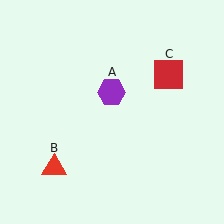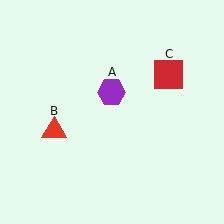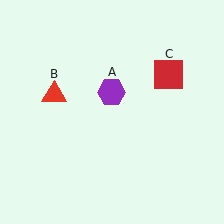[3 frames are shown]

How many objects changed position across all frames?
1 object changed position: red triangle (object B).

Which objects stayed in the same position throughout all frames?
Purple hexagon (object A) and red square (object C) remained stationary.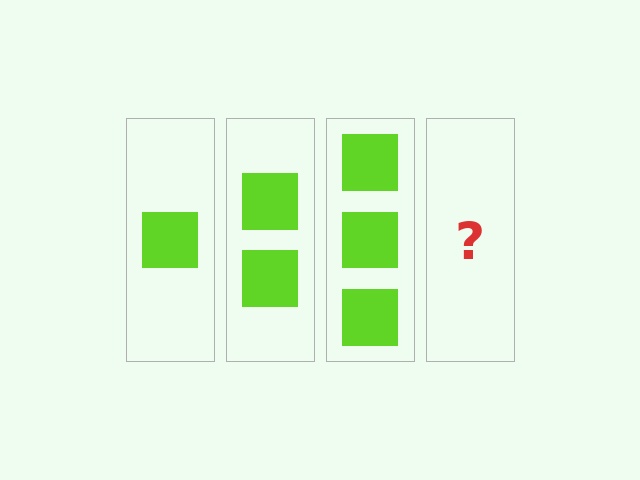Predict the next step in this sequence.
The next step is 4 squares.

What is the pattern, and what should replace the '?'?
The pattern is that each step adds one more square. The '?' should be 4 squares.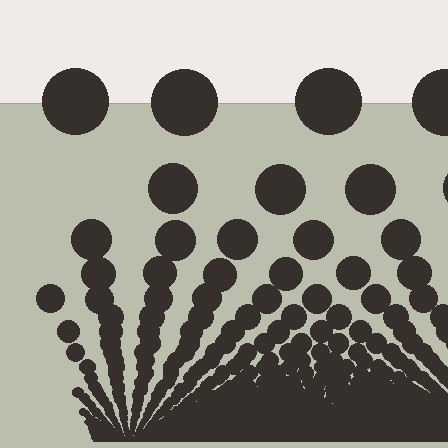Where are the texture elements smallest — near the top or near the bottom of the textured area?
Near the bottom.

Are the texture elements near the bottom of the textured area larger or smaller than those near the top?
Smaller. The gradient is inverted — elements near the bottom are smaller and denser.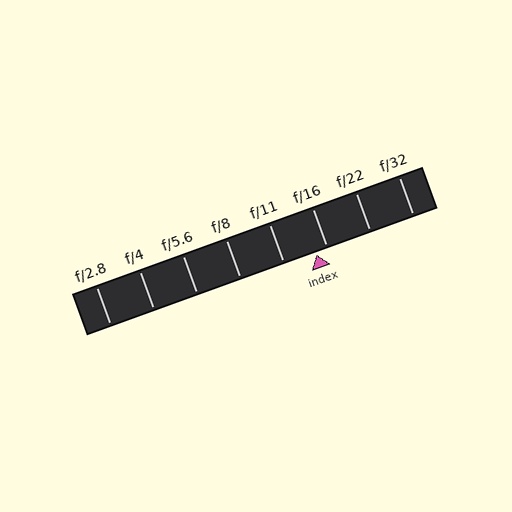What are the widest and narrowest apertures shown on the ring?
The widest aperture shown is f/2.8 and the narrowest is f/32.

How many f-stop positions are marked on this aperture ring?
There are 8 f-stop positions marked.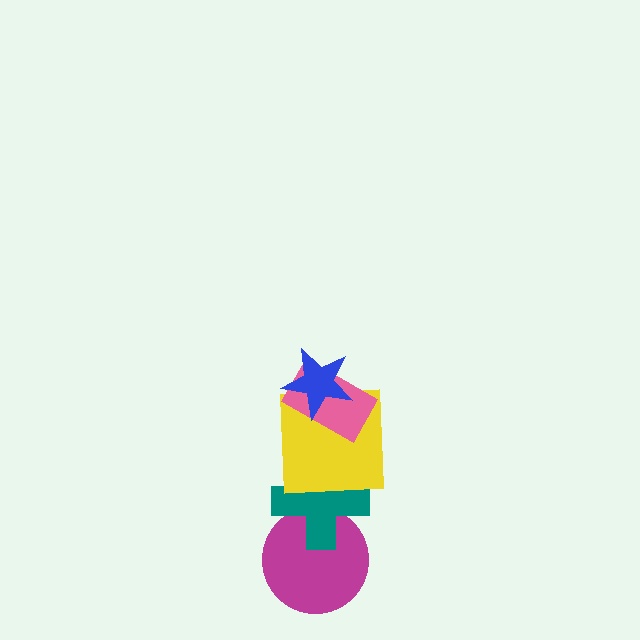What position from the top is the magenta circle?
The magenta circle is 5th from the top.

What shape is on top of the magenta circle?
The teal cross is on top of the magenta circle.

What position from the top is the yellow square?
The yellow square is 3rd from the top.